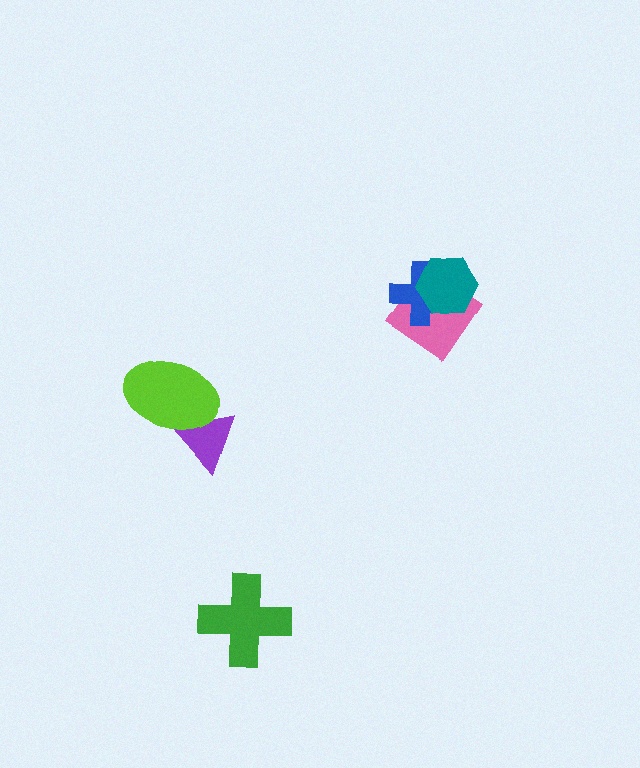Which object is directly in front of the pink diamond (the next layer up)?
The blue cross is directly in front of the pink diamond.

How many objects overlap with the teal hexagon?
2 objects overlap with the teal hexagon.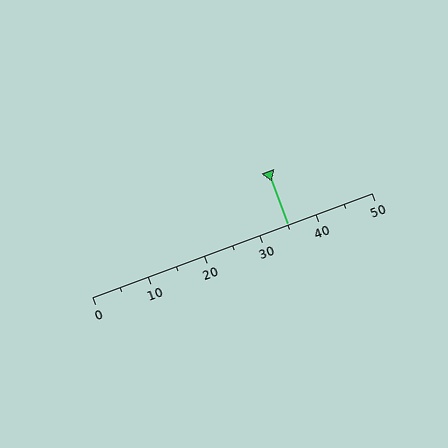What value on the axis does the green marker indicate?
The marker indicates approximately 35.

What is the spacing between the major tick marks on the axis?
The major ticks are spaced 10 apart.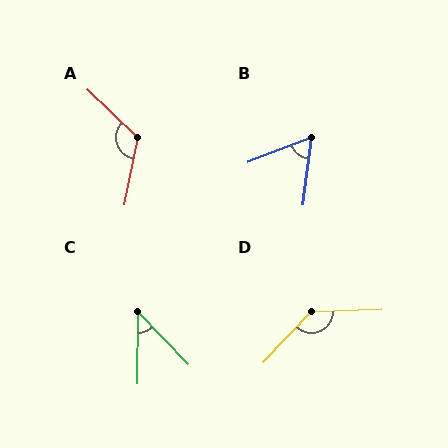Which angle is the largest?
D, at approximately 135 degrees.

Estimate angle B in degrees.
Approximately 62 degrees.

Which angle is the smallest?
C, at approximately 44 degrees.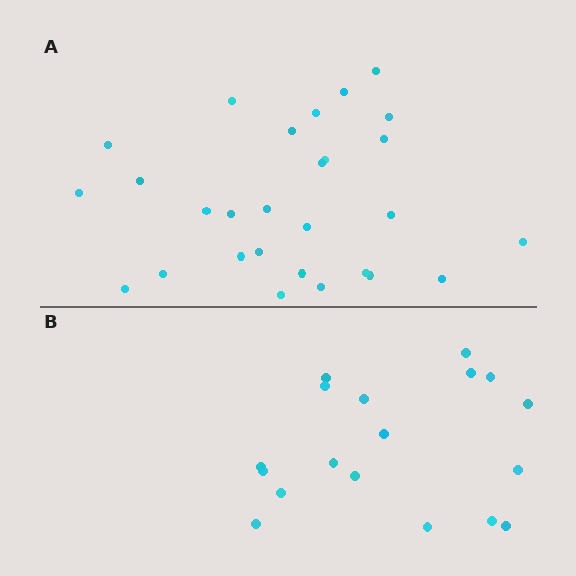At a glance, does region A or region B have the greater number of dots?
Region A (the top region) has more dots.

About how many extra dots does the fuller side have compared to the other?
Region A has roughly 10 or so more dots than region B.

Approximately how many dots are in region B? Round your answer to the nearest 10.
About 20 dots. (The exact count is 18, which rounds to 20.)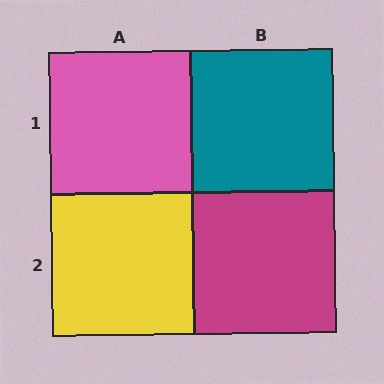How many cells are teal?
1 cell is teal.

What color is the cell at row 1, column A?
Pink.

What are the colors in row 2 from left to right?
Yellow, magenta.